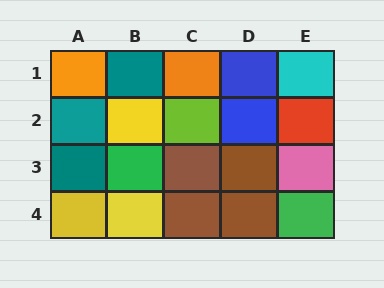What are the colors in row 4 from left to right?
Yellow, yellow, brown, brown, green.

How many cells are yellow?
3 cells are yellow.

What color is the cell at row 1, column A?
Orange.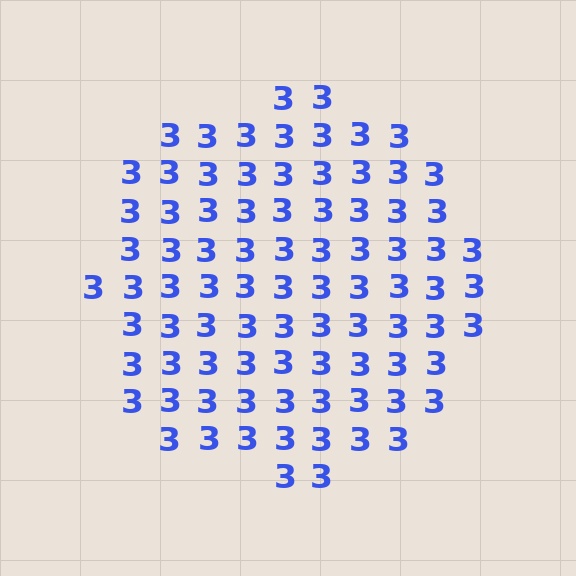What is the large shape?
The large shape is a circle.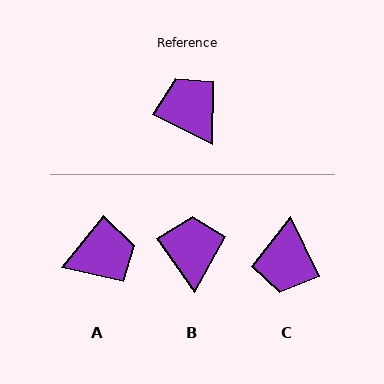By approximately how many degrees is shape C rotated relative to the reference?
Approximately 143 degrees counter-clockwise.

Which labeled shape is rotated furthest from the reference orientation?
C, about 143 degrees away.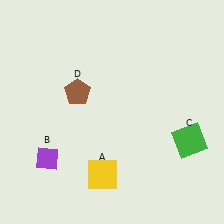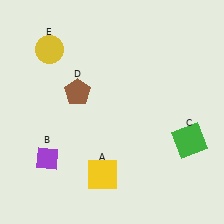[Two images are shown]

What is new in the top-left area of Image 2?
A yellow circle (E) was added in the top-left area of Image 2.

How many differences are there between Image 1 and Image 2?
There is 1 difference between the two images.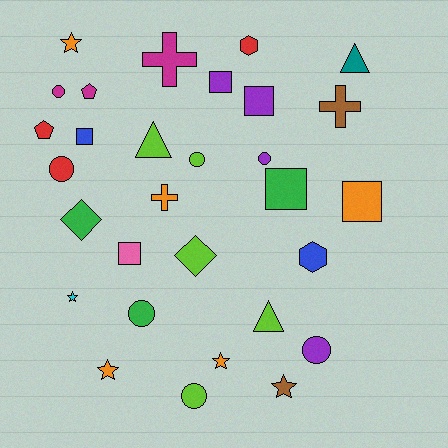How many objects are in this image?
There are 30 objects.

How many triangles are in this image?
There are 3 triangles.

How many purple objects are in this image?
There are 4 purple objects.